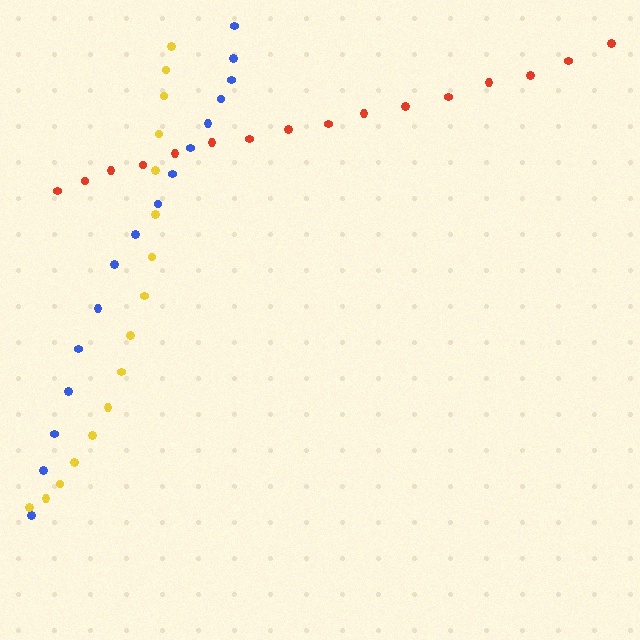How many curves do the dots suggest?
There are 3 distinct paths.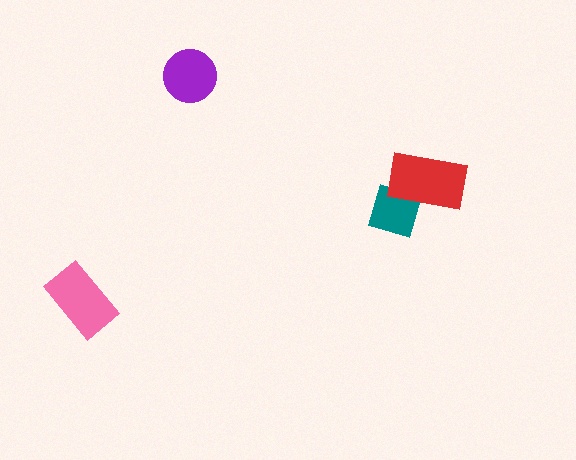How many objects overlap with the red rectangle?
1 object overlaps with the red rectangle.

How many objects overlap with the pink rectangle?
0 objects overlap with the pink rectangle.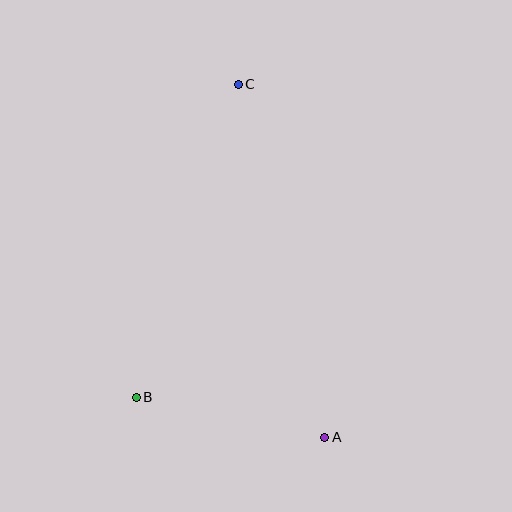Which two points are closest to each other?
Points A and B are closest to each other.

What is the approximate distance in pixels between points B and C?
The distance between B and C is approximately 329 pixels.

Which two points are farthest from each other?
Points A and C are farthest from each other.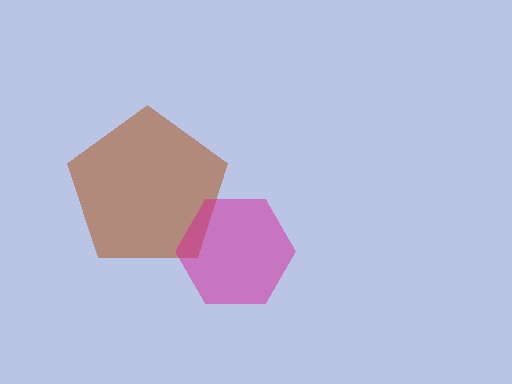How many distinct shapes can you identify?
There are 2 distinct shapes: a brown pentagon, a magenta hexagon.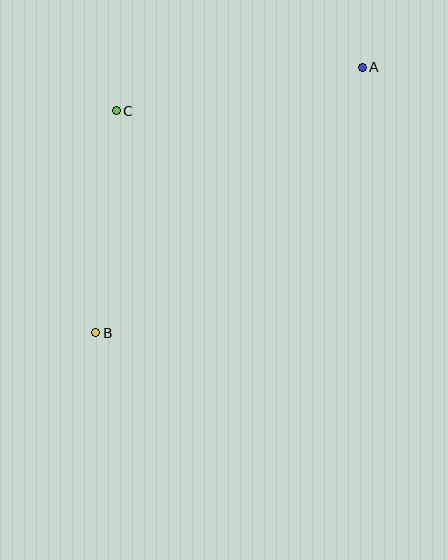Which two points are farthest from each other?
Points A and B are farthest from each other.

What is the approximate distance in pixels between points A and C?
The distance between A and C is approximately 250 pixels.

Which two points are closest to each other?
Points B and C are closest to each other.